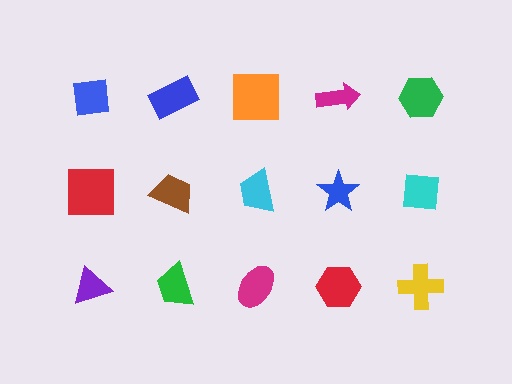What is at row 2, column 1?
A red square.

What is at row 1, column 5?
A green hexagon.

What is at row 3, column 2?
A green trapezoid.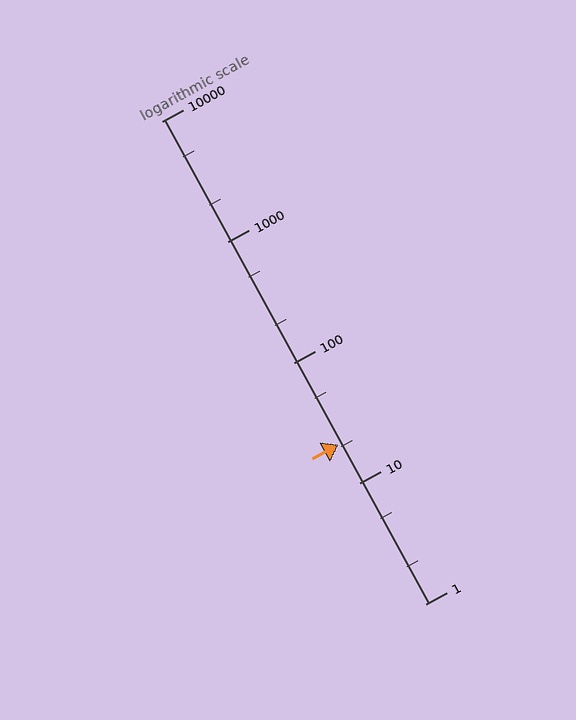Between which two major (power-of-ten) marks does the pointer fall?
The pointer is between 10 and 100.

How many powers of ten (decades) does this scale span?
The scale spans 4 decades, from 1 to 10000.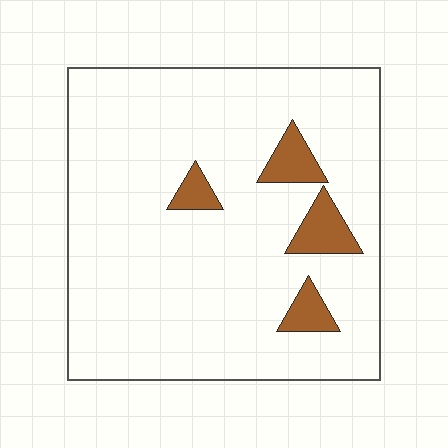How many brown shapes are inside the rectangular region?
4.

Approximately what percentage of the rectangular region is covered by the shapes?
Approximately 10%.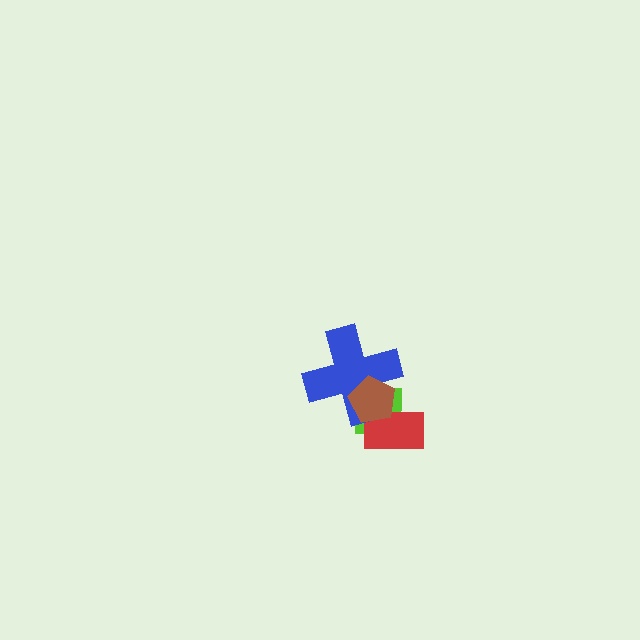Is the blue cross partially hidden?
Yes, it is partially covered by another shape.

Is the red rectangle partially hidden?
Yes, it is partially covered by another shape.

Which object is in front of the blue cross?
The brown pentagon is in front of the blue cross.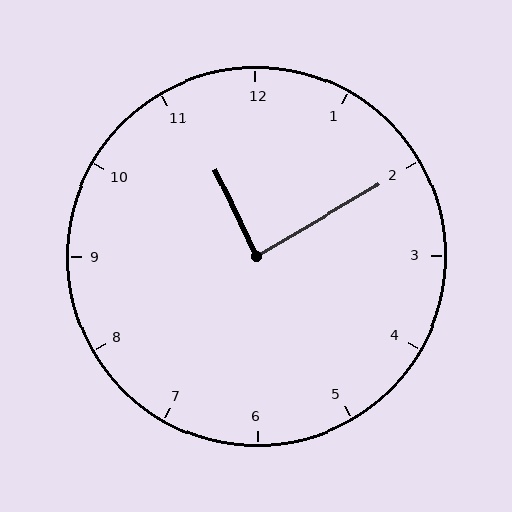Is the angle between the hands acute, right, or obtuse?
It is right.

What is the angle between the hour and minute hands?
Approximately 85 degrees.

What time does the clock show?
11:10.